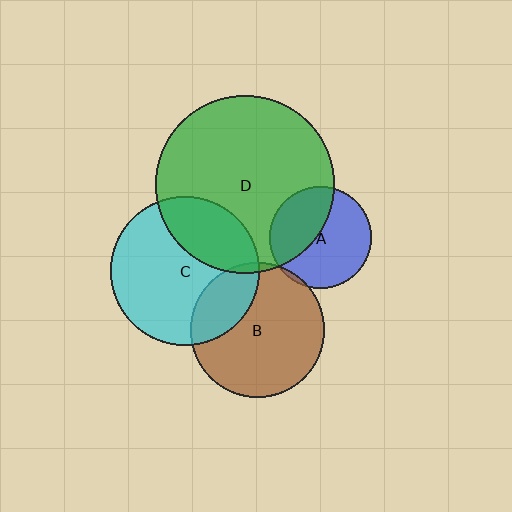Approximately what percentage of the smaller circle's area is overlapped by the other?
Approximately 40%.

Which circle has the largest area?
Circle D (green).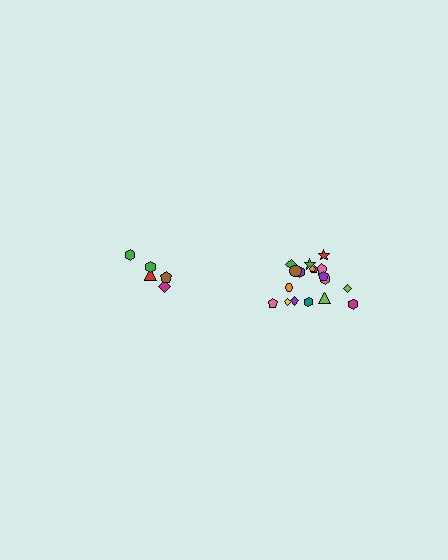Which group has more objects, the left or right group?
The right group.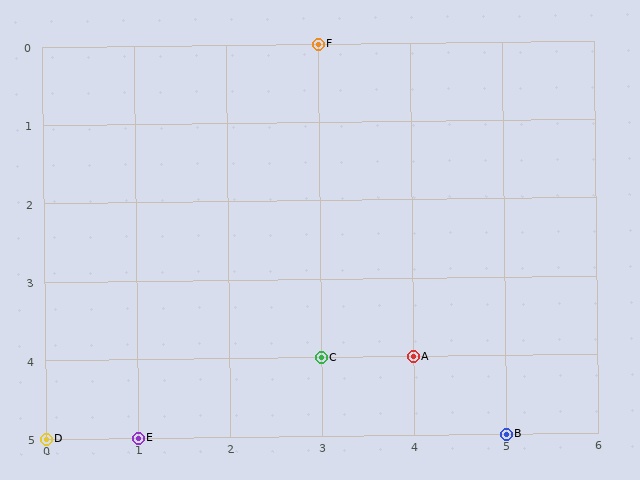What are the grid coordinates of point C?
Point C is at grid coordinates (3, 4).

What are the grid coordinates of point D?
Point D is at grid coordinates (0, 5).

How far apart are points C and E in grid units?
Points C and E are 2 columns and 1 row apart (about 2.2 grid units diagonally).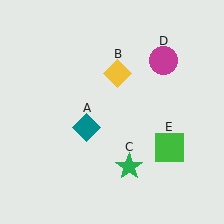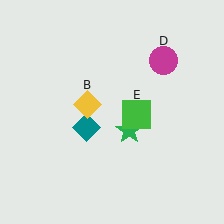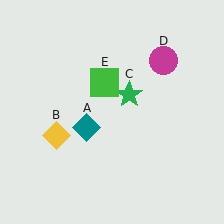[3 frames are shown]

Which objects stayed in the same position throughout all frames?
Teal diamond (object A) and magenta circle (object D) remained stationary.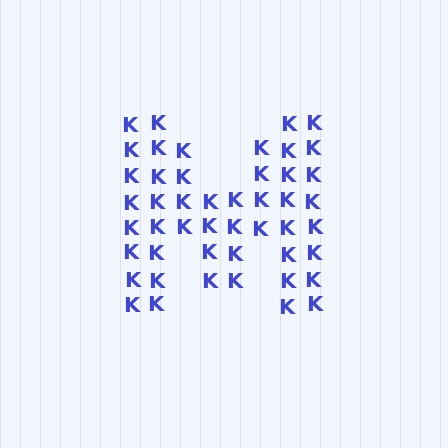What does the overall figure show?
The overall figure shows the letter M.